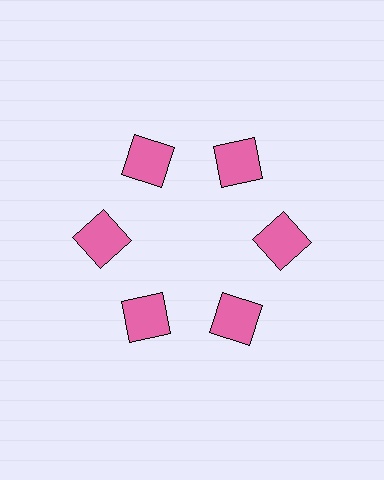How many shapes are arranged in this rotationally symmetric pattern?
There are 6 shapes, arranged in 6 groups of 1.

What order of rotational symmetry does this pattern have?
This pattern has 6-fold rotational symmetry.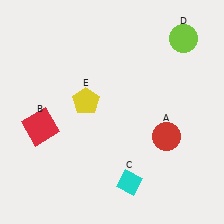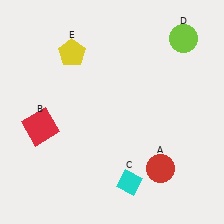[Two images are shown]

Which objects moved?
The objects that moved are: the red circle (A), the yellow pentagon (E).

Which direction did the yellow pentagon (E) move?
The yellow pentagon (E) moved up.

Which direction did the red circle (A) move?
The red circle (A) moved down.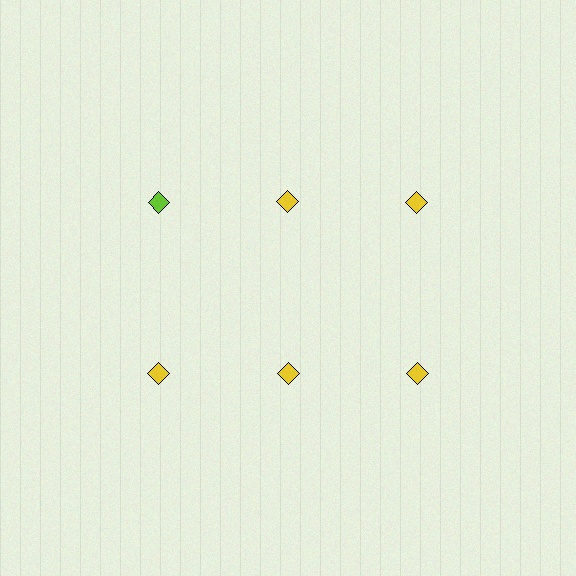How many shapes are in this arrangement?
There are 6 shapes arranged in a grid pattern.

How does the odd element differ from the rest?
It has a different color: lime instead of yellow.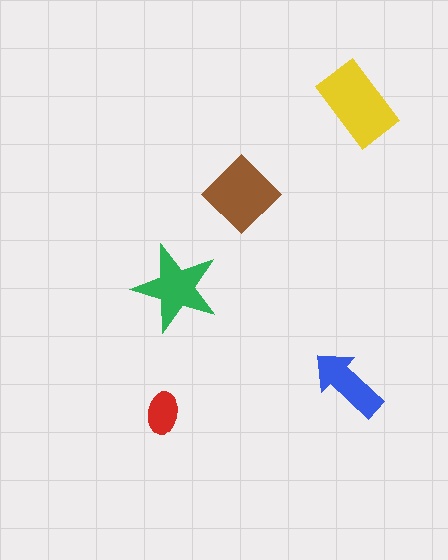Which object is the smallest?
The red ellipse.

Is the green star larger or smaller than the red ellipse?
Larger.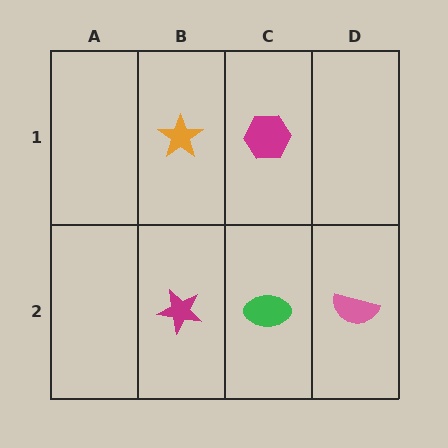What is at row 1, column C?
A magenta hexagon.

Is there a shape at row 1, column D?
No, that cell is empty.